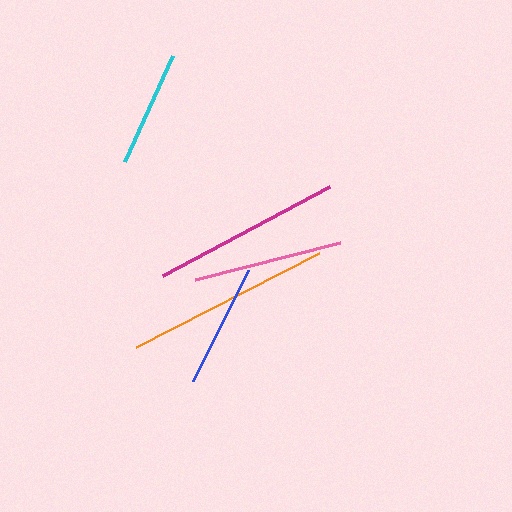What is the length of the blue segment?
The blue segment is approximately 124 pixels long.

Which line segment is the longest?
The orange line is the longest at approximately 206 pixels.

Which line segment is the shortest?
The cyan line is the shortest at approximately 117 pixels.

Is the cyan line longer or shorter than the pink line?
The pink line is longer than the cyan line.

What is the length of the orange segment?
The orange segment is approximately 206 pixels long.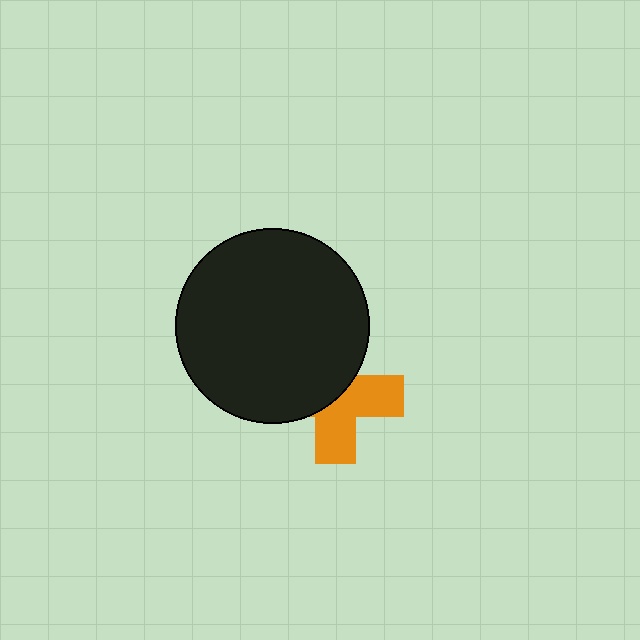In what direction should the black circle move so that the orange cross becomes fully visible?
The black circle should move toward the upper-left. That is the shortest direction to clear the overlap and leave the orange cross fully visible.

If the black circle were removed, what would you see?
You would see the complete orange cross.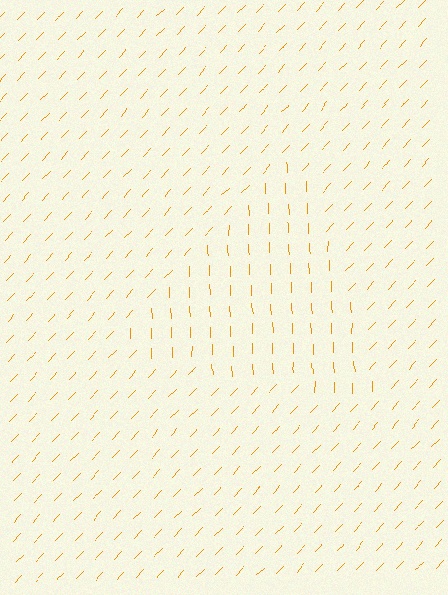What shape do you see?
I see a triangle.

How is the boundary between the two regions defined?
The boundary is defined purely by a change in line orientation (approximately 45 degrees difference). All lines are the same color and thickness.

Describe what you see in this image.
The image is filled with small orange line segments. A triangle region in the image has lines oriented differently from the surrounding lines, creating a visible texture boundary.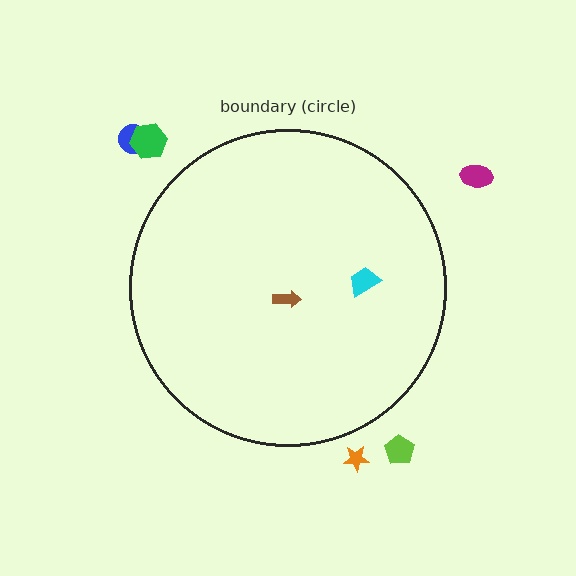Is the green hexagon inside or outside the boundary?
Outside.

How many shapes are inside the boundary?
2 inside, 5 outside.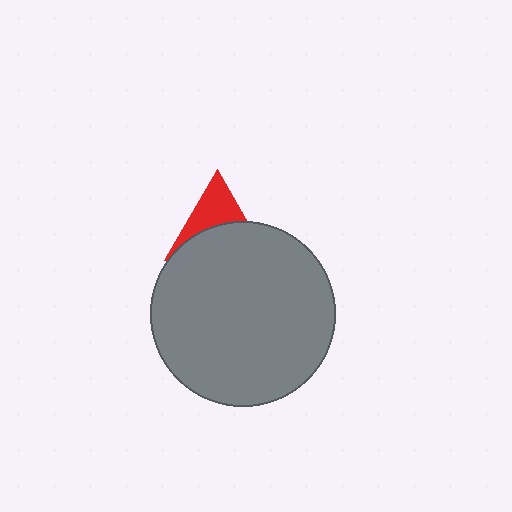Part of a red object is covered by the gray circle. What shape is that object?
It is a triangle.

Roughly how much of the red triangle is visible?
A small part of it is visible (roughly 43%).